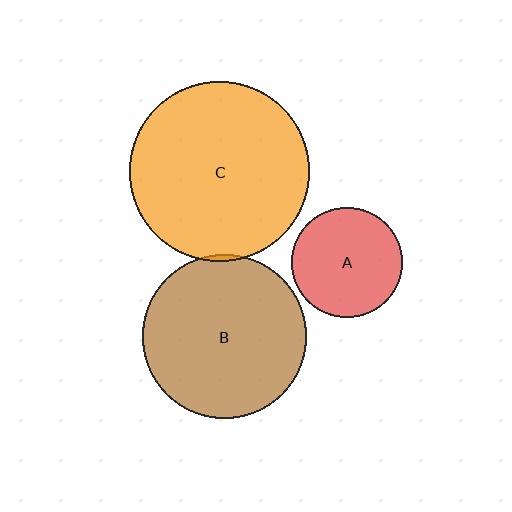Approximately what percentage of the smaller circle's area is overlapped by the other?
Approximately 5%.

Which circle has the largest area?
Circle C (orange).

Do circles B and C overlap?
Yes.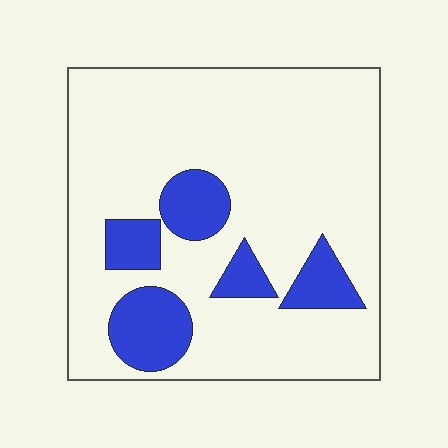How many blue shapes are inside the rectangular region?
5.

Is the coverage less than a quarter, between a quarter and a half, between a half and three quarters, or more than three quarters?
Less than a quarter.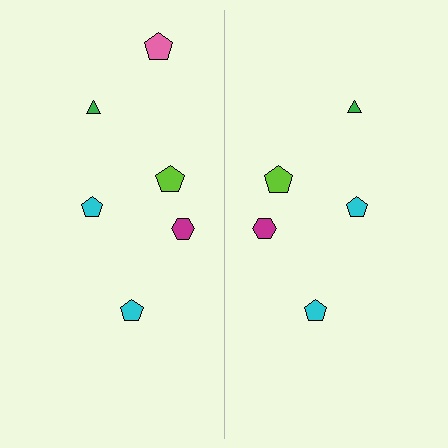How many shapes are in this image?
There are 11 shapes in this image.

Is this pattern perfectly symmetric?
No, the pattern is not perfectly symmetric. A pink pentagon is missing from the right side.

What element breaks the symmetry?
A pink pentagon is missing from the right side.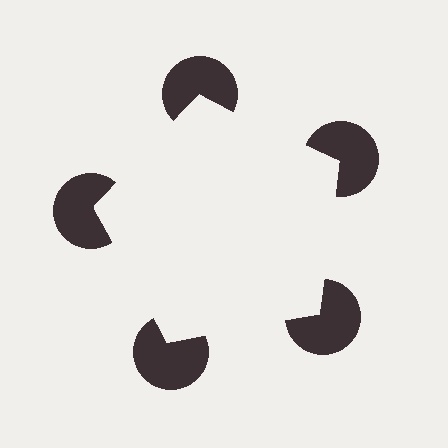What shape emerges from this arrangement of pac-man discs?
An illusory pentagon — its edges are inferred from the aligned wedge cuts in the pac-man discs, not physically drawn.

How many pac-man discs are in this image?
There are 5 — one at each vertex of the illusory pentagon.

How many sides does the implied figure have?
5 sides.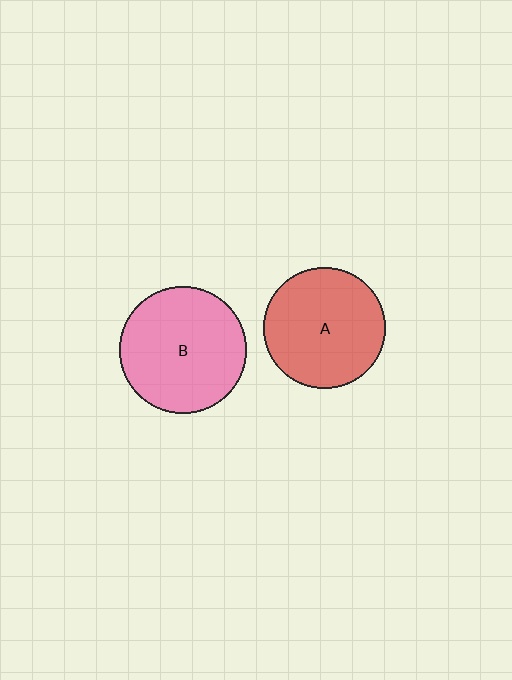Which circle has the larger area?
Circle B (pink).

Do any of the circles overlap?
No, none of the circles overlap.